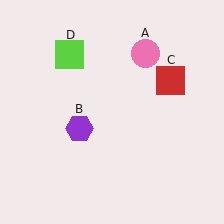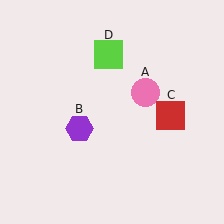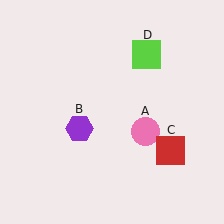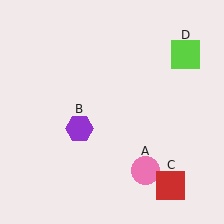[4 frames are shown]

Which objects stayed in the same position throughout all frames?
Purple hexagon (object B) remained stationary.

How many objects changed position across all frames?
3 objects changed position: pink circle (object A), red square (object C), lime square (object D).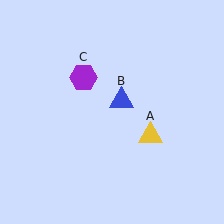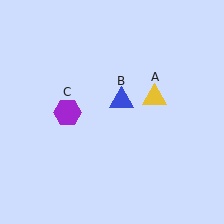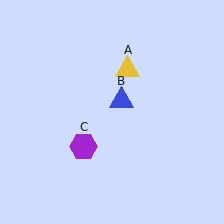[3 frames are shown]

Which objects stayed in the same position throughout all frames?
Blue triangle (object B) remained stationary.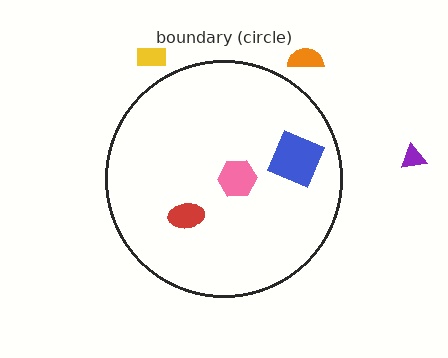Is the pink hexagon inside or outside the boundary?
Inside.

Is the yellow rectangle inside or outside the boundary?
Outside.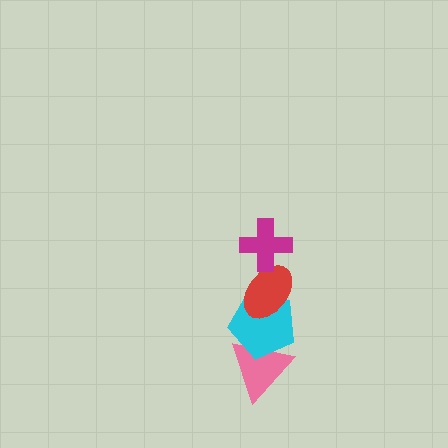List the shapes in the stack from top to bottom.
From top to bottom: the magenta cross, the red ellipse, the cyan pentagon, the pink triangle.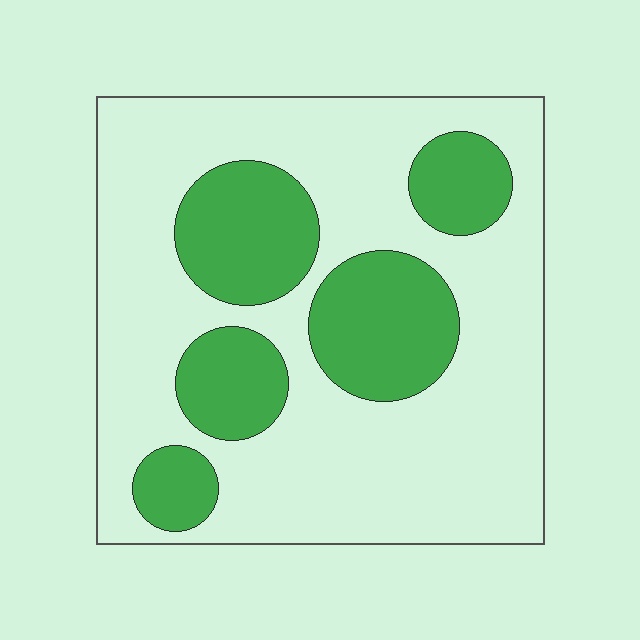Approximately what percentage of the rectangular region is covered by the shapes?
Approximately 30%.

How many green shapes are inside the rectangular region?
5.